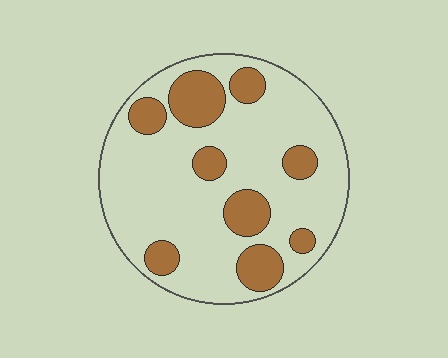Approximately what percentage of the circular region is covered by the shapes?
Approximately 25%.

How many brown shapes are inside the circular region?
9.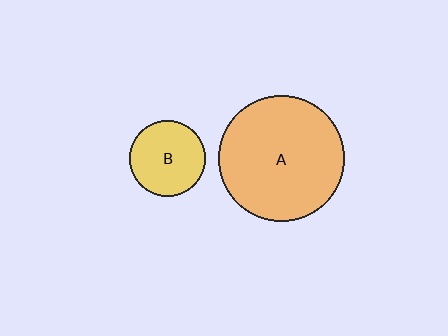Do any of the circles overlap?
No, none of the circles overlap.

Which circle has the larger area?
Circle A (orange).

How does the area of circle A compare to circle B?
Approximately 2.7 times.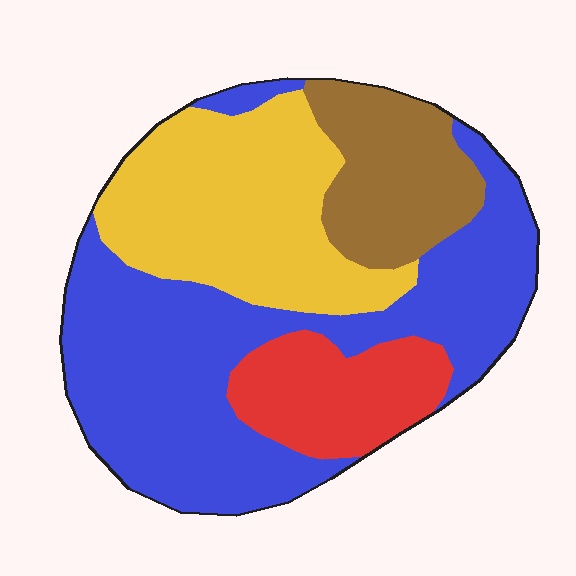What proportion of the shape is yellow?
Yellow covers 27% of the shape.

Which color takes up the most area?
Blue, at roughly 45%.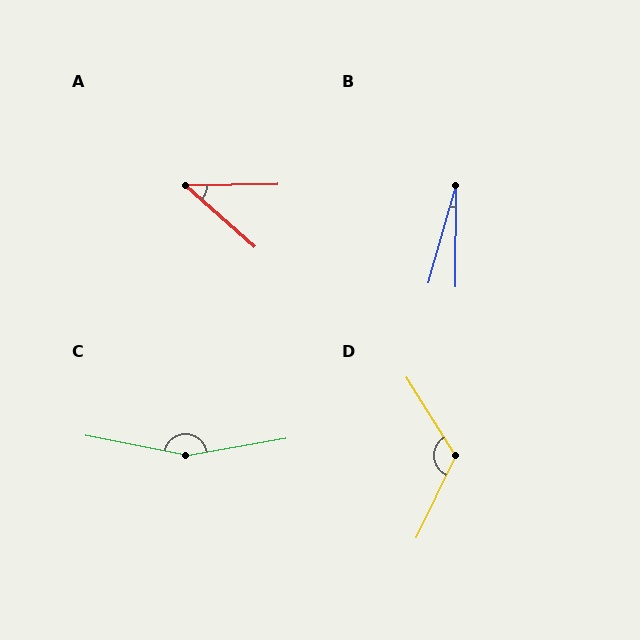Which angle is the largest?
C, at approximately 159 degrees.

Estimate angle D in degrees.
Approximately 123 degrees.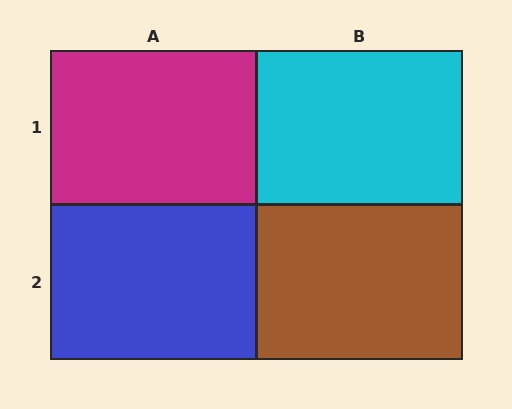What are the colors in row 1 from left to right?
Magenta, cyan.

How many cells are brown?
1 cell is brown.